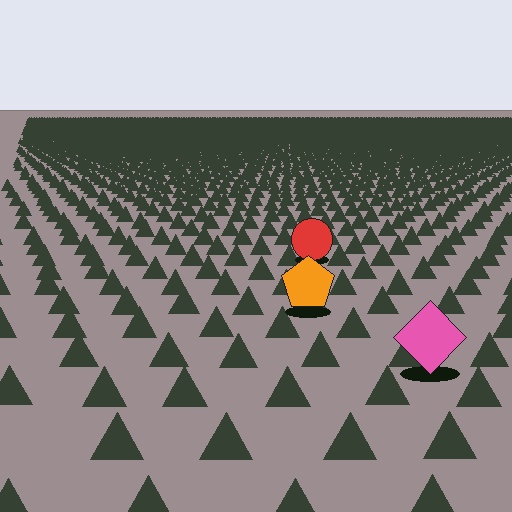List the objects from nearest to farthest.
From nearest to farthest: the pink diamond, the orange pentagon, the red circle.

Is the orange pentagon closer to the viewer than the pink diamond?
No. The pink diamond is closer — you can tell from the texture gradient: the ground texture is coarser near it.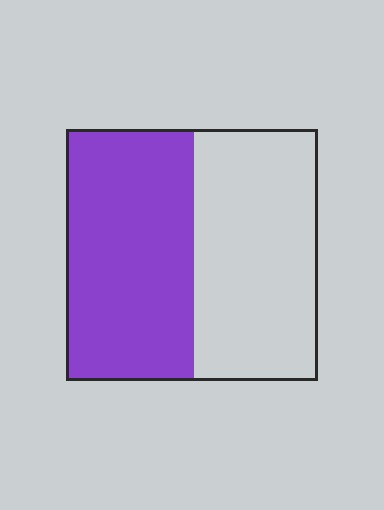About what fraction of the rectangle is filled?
About one half (1/2).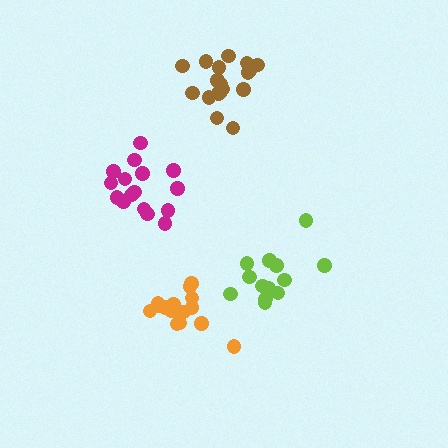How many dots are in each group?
Group 1: 16 dots, Group 2: 13 dots, Group 3: 16 dots, Group 4: 18 dots (63 total).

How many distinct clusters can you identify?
There are 4 distinct clusters.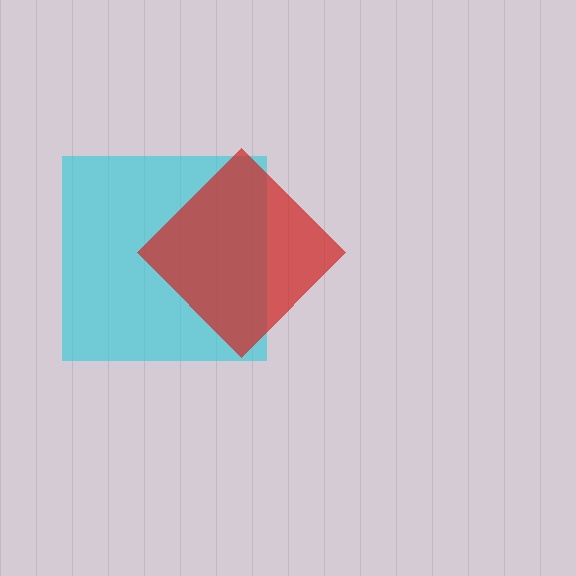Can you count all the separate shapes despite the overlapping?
Yes, there are 2 separate shapes.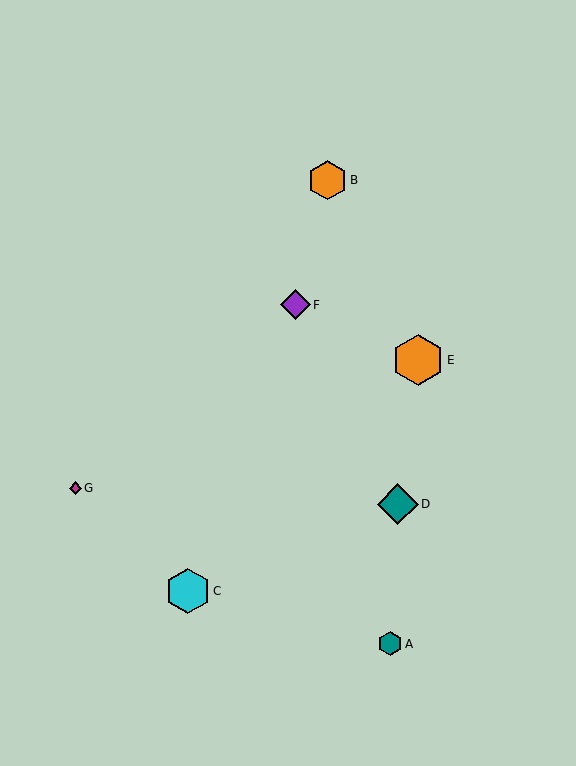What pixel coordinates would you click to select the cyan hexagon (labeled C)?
Click at (188, 591) to select the cyan hexagon C.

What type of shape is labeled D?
Shape D is a teal diamond.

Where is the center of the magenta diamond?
The center of the magenta diamond is at (75, 488).